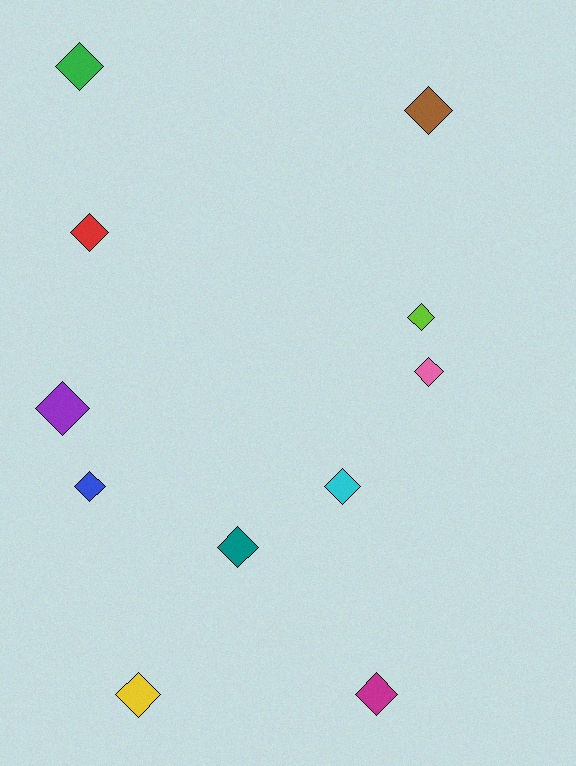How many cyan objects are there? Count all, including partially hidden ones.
There is 1 cyan object.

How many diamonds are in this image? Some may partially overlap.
There are 11 diamonds.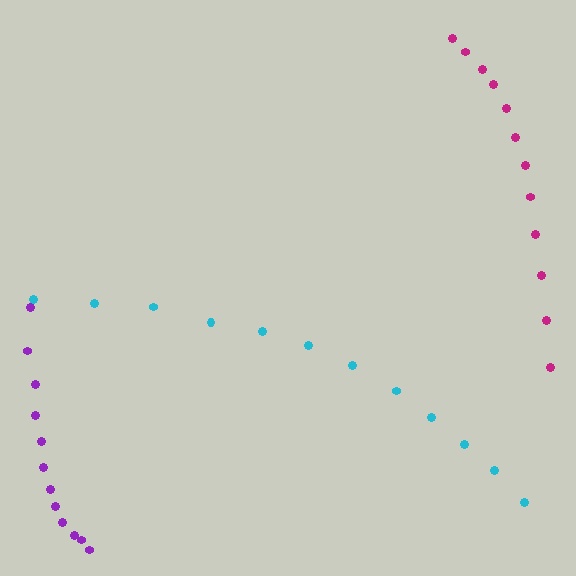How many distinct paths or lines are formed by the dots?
There are 3 distinct paths.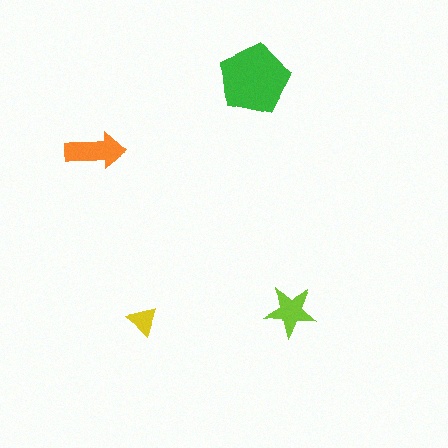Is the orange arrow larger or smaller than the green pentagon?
Smaller.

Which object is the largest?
The green pentagon.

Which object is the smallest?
The yellow triangle.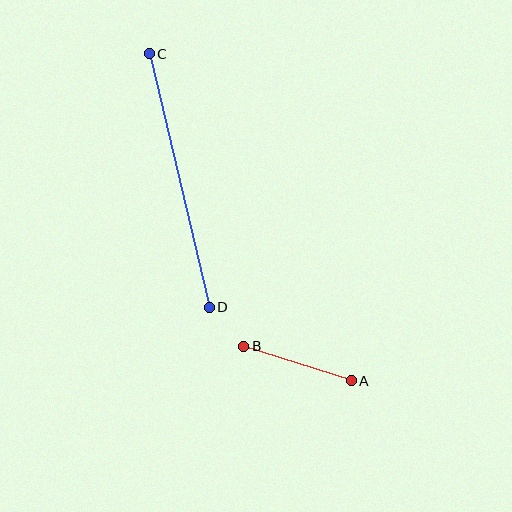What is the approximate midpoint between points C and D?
The midpoint is at approximately (179, 180) pixels.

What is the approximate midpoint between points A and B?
The midpoint is at approximately (298, 364) pixels.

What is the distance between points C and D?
The distance is approximately 260 pixels.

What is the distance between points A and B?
The distance is approximately 113 pixels.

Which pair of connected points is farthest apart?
Points C and D are farthest apart.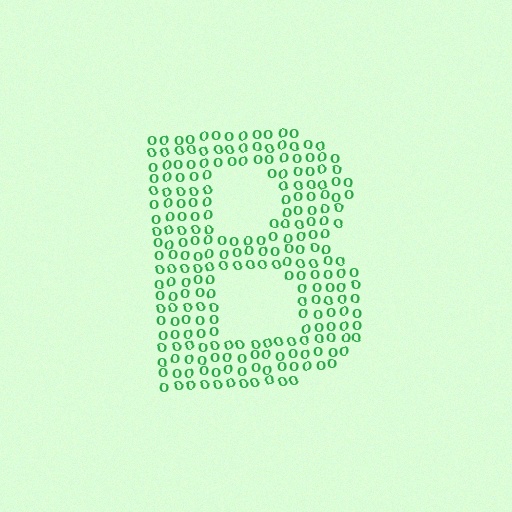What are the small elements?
The small elements are letter O's.